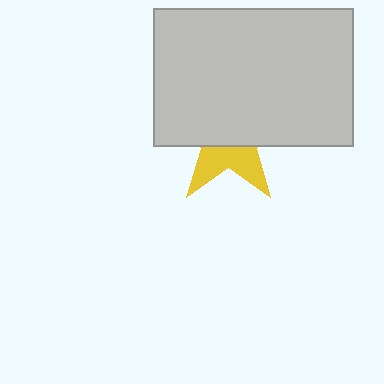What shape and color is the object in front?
The object in front is a light gray rectangle.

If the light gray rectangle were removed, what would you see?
You would see the complete yellow star.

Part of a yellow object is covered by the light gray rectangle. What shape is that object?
It is a star.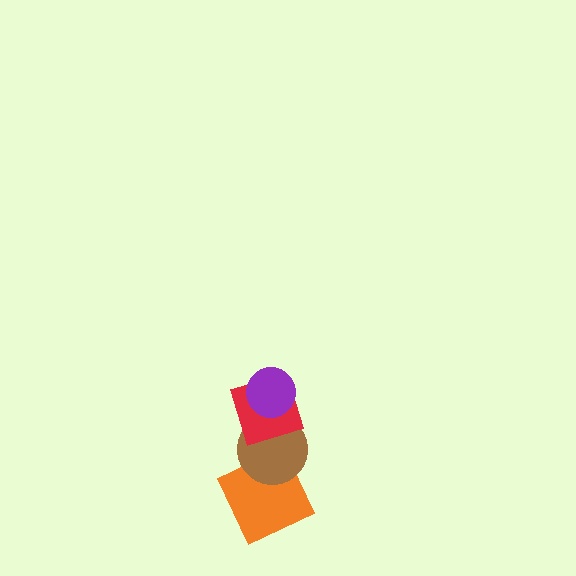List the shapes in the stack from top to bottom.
From top to bottom: the purple circle, the red square, the brown circle, the orange square.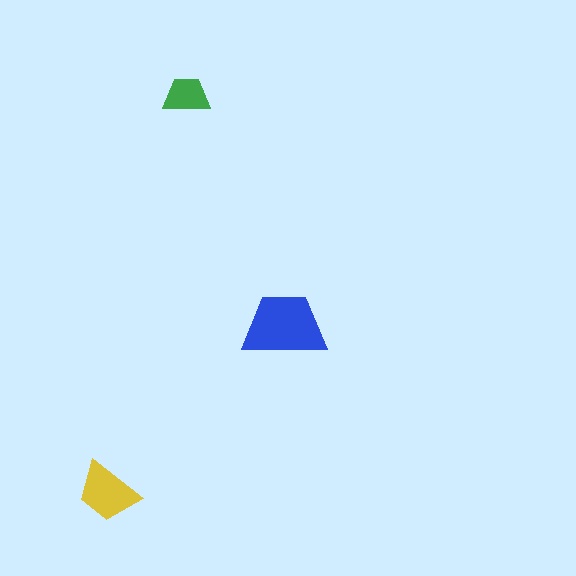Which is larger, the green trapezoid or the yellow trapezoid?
The yellow one.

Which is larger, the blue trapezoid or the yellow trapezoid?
The blue one.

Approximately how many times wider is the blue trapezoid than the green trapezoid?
About 2 times wider.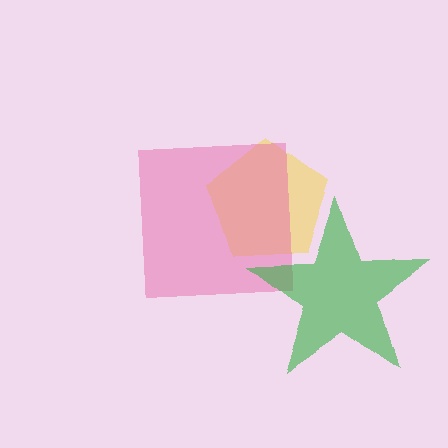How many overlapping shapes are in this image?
There are 3 overlapping shapes in the image.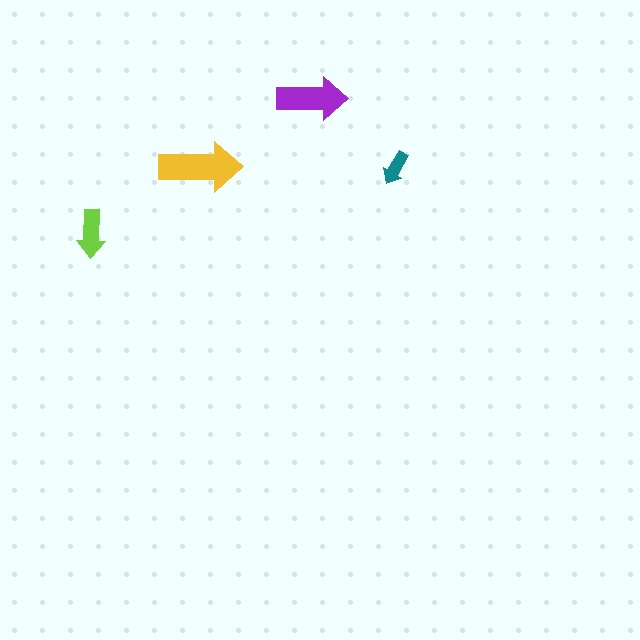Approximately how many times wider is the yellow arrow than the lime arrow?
About 1.5 times wider.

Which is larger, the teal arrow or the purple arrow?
The purple one.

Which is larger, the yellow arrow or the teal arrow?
The yellow one.